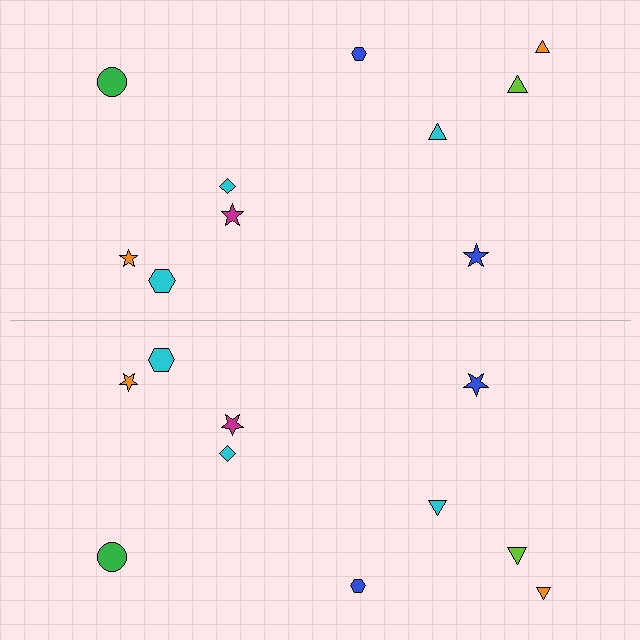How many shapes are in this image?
There are 20 shapes in this image.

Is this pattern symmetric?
Yes, this pattern has bilateral (reflection) symmetry.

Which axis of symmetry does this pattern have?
The pattern has a horizontal axis of symmetry running through the center of the image.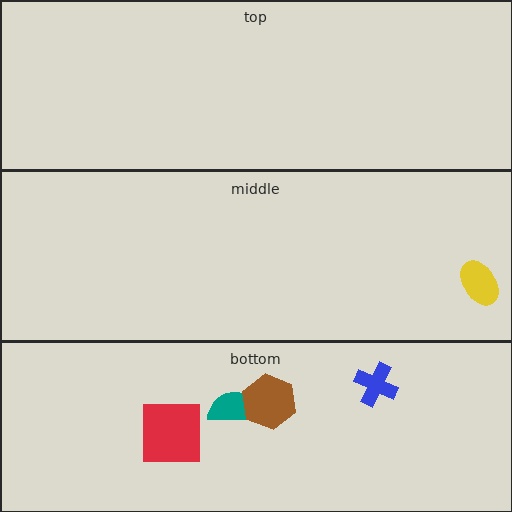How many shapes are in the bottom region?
4.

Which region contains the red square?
The bottom region.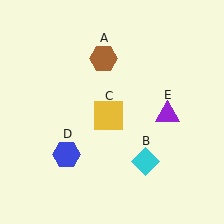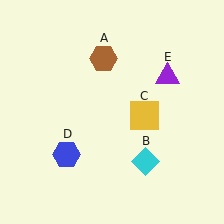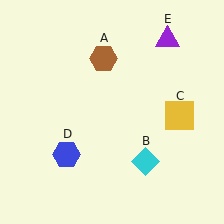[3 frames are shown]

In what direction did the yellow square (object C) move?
The yellow square (object C) moved right.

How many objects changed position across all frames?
2 objects changed position: yellow square (object C), purple triangle (object E).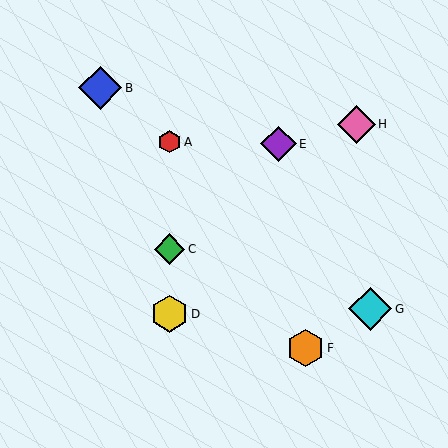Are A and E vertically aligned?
No, A is at x≈169 and E is at x≈279.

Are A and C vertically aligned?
Yes, both are at x≈169.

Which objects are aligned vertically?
Objects A, C, D are aligned vertically.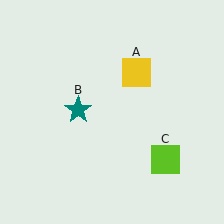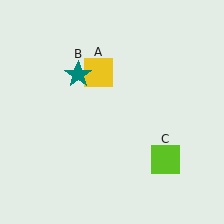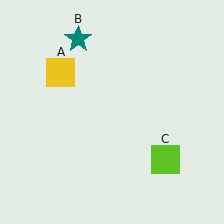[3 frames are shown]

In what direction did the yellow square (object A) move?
The yellow square (object A) moved left.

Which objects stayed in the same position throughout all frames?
Lime square (object C) remained stationary.